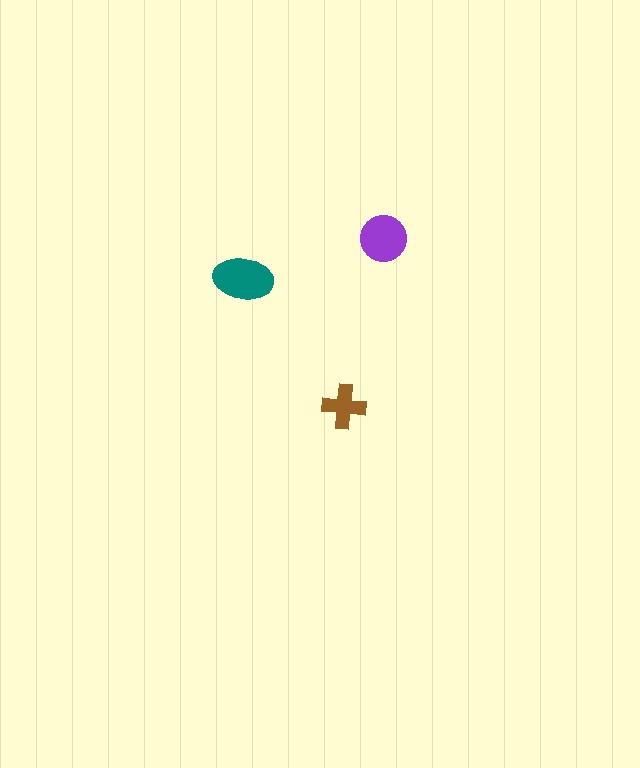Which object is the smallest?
The brown cross.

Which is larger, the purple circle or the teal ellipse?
The teal ellipse.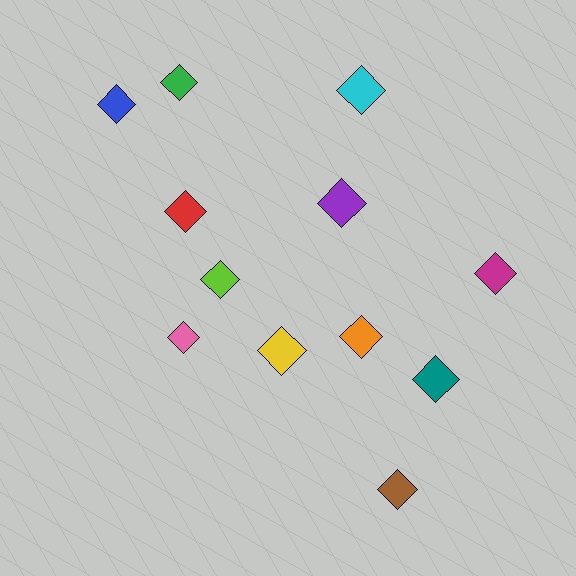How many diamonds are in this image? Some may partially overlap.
There are 12 diamonds.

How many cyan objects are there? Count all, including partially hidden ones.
There is 1 cyan object.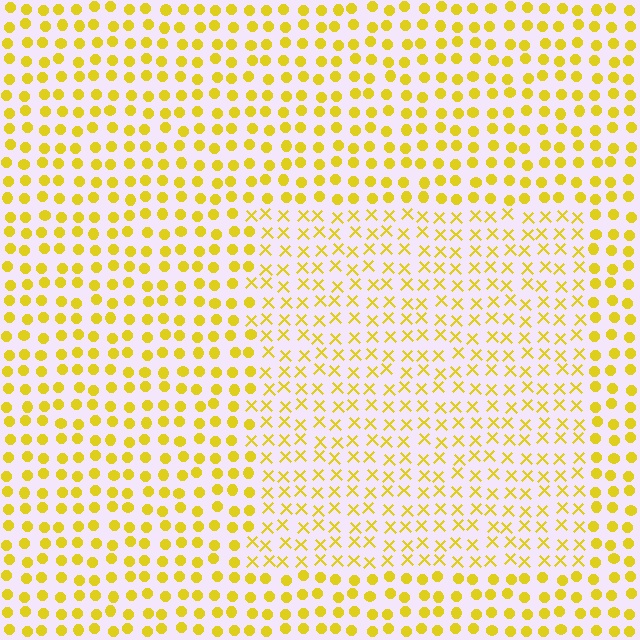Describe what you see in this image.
The image is filled with small yellow elements arranged in a uniform grid. A rectangle-shaped region contains X marks, while the surrounding area contains circles. The boundary is defined purely by the change in element shape.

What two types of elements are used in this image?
The image uses X marks inside the rectangle region and circles outside it.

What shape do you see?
I see a rectangle.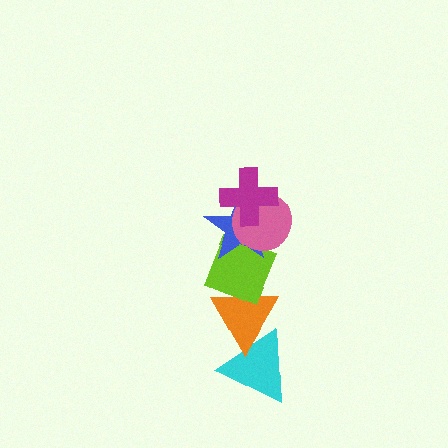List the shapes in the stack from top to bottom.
From top to bottom: the magenta cross, the pink circle, the blue star, the lime diamond, the orange triangle, the cyan triangle.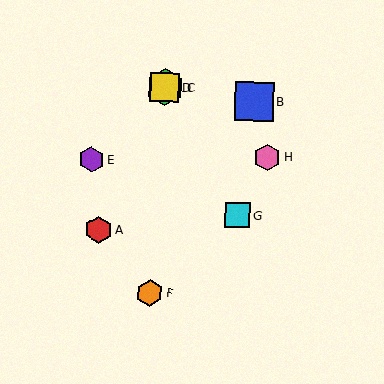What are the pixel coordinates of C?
Object C is at (165, 87).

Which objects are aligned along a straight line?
Objects C, D, G are aligned along a straight line.